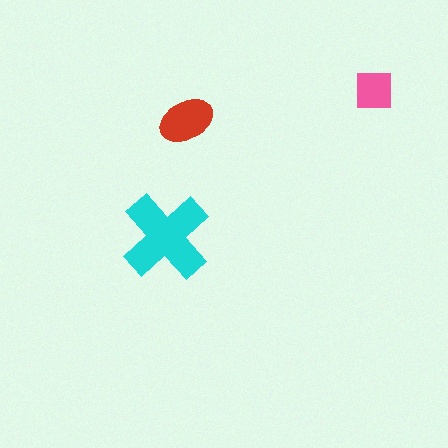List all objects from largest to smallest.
The cyan cross, the red ellipse, the pink square.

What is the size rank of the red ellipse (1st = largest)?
2nd.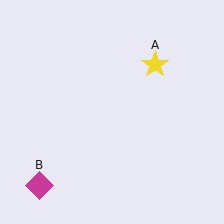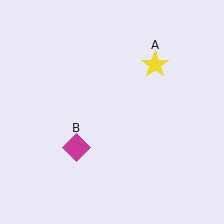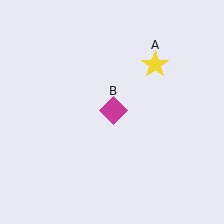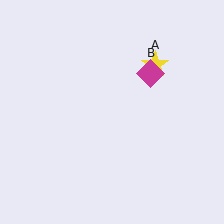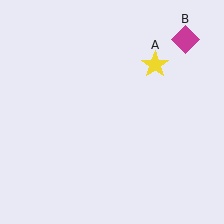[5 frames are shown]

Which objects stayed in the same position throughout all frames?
Yellow star (object A) remained stationary.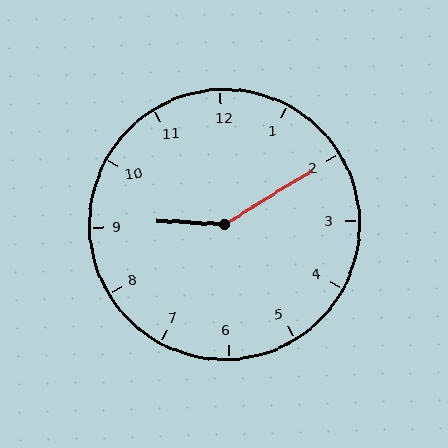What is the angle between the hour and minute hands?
Approximately 145 degrees.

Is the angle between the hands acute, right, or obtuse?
It is obtuse.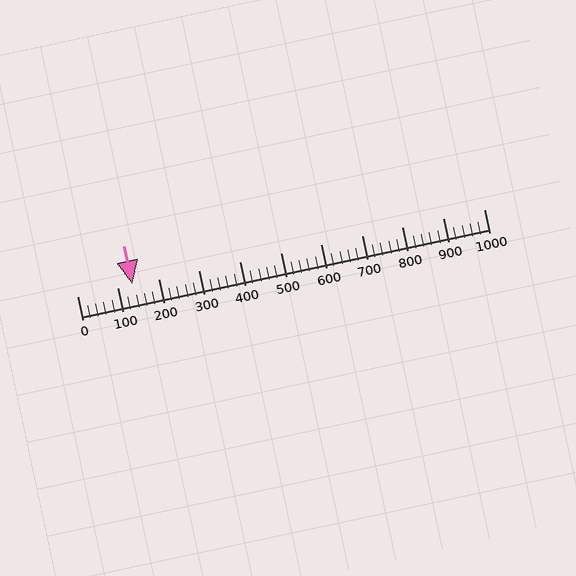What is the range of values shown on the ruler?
The ruler shows values from 0 to 1000.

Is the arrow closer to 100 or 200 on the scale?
The arrow is closer to 100.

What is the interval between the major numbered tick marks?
The major tick marks are spaced 100 units apart.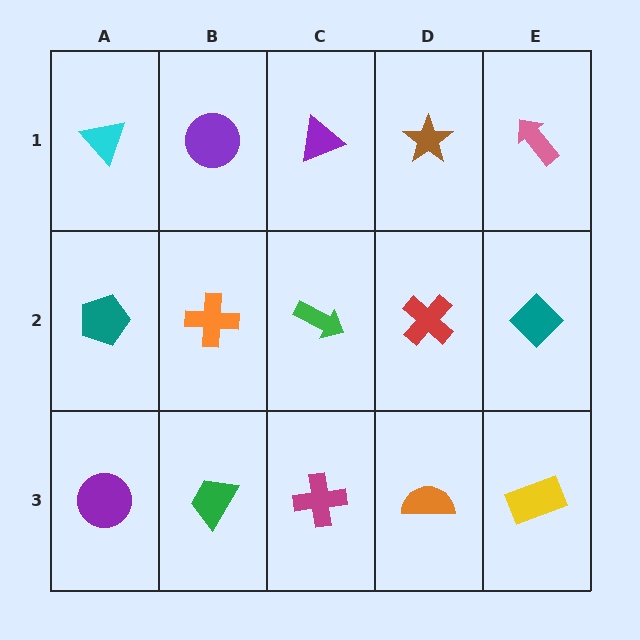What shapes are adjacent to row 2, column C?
A purple triangle (row 1, column C), a magenta cross (row 3, column C), an orange cross (row 2, column B), a red cross (row 2, column D).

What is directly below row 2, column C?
A magenta cross.